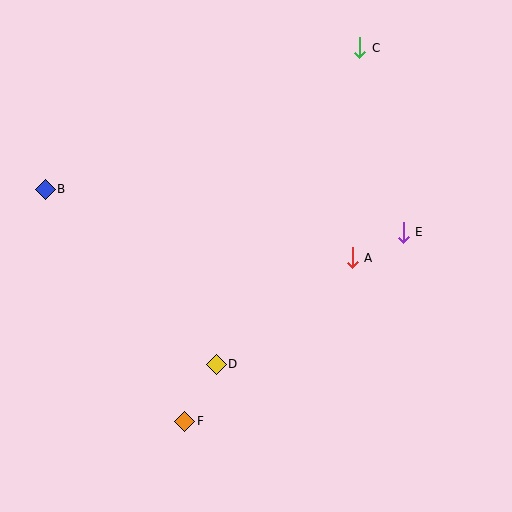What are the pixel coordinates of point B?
Point B is at (45, 189).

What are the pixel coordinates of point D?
Point D is at (216, 364).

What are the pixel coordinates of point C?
Point C is at (360, 48).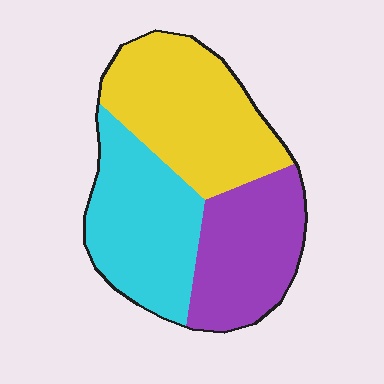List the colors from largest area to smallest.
From largest to smallest: yellow, cyan, purple.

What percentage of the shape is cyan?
Cyan takes up about one third (1/3) of the shape.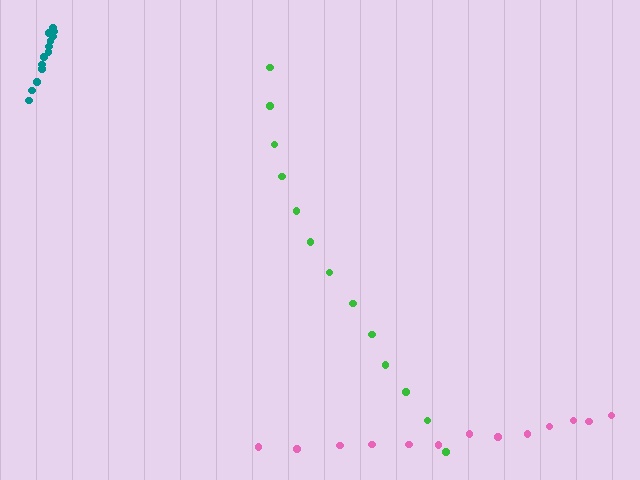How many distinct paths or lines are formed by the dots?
There are 3 distinct paths.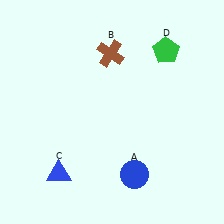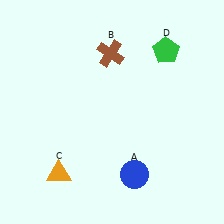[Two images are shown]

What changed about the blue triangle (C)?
In Image 1, C is blue. In Image 2, it changed to orange.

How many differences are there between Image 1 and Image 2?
There is 1 difference between the two images.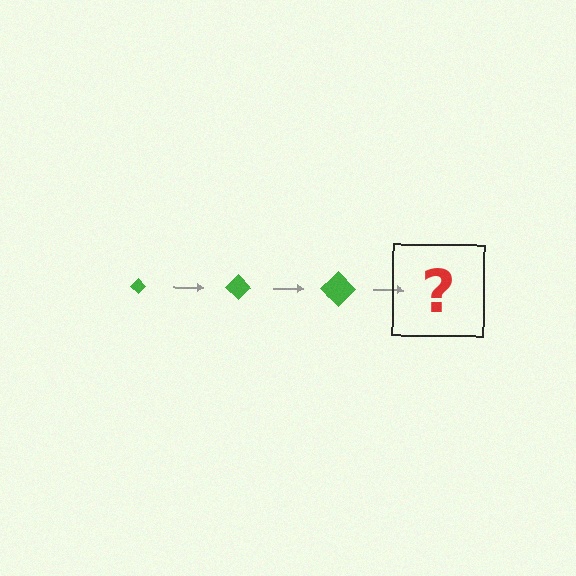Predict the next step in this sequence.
The next step is a green diamond, larger than the previous one.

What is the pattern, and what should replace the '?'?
The pattern is that the diamond gets progressively larger each step. The '?' should be a green diamond, larger than the previous one.